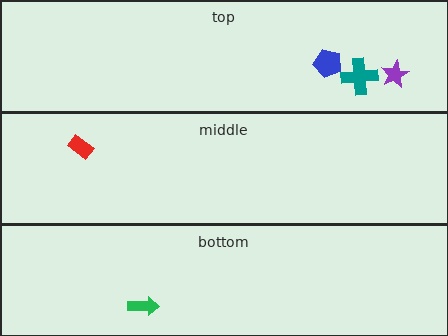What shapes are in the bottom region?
The green arrow.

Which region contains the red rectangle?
The middle region.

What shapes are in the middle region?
The red rectangle.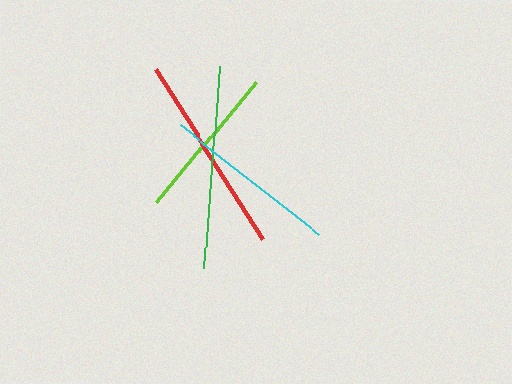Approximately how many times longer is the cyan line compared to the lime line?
The cyan line is approximately 1.1 times the length of the lime line.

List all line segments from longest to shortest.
From longest to shortest: green, red, cyan, lime.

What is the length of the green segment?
The green segment is approximately 202 pixels long.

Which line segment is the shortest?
The lime line is the shortest at approximately 157 pixels.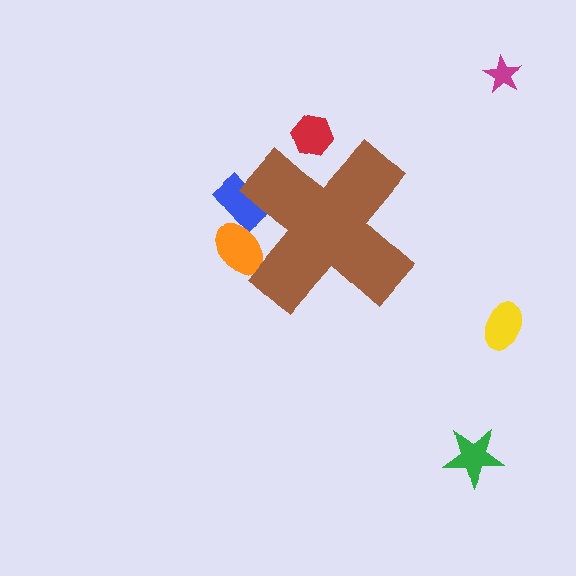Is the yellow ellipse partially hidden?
No, the yellow ellipse is fully visible.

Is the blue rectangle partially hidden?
Yes, the blue rectangle is partially hidden behind the brown cross.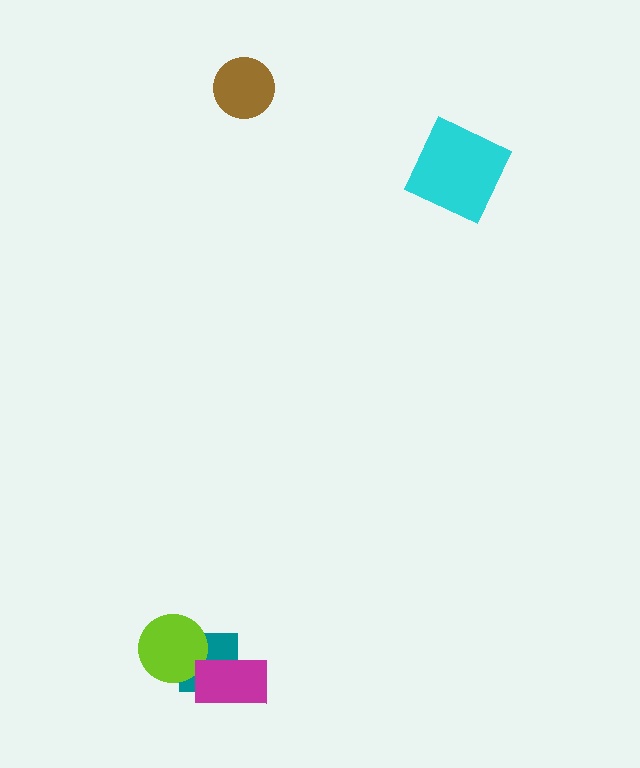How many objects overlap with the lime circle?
1 object overlaps with the lime circle.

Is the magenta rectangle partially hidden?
No, no other shape covers it.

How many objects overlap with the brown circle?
0 objects overlap with the brown circle.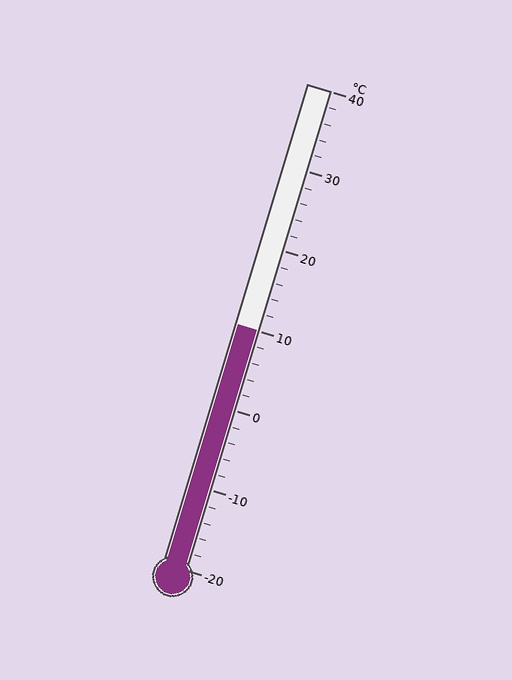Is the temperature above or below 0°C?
The temperature is above 0°C.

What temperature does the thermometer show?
The thermometer shows approximately 10°C.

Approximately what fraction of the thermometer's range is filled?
The thermometer is filled to approximately 50% of its range.